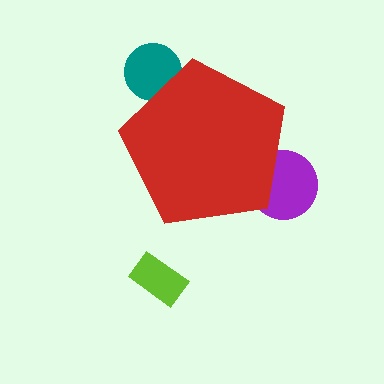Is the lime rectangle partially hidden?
No, the lime rectangle is fully visible.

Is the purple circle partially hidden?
Yes, the purple circle is partially hidden behind the red pentagon.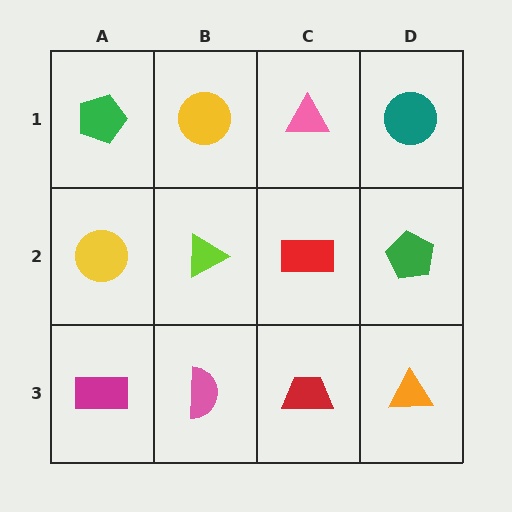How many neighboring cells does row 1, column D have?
2.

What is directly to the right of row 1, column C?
A teal circle.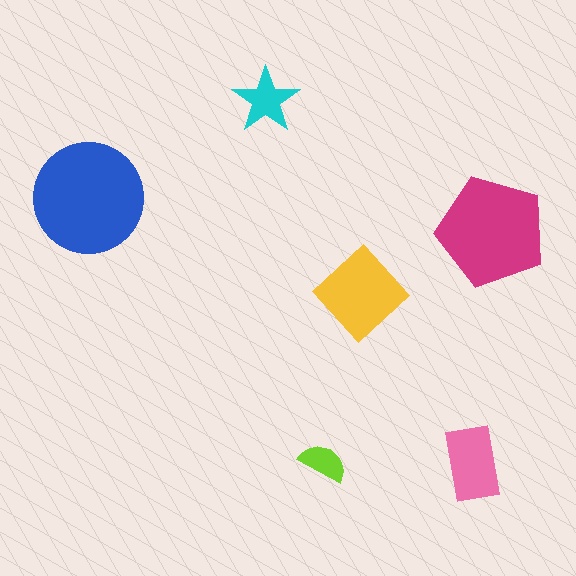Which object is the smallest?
The lime semicircle.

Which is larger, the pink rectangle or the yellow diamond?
The yellow diamond.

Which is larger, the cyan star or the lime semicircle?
The cyan star.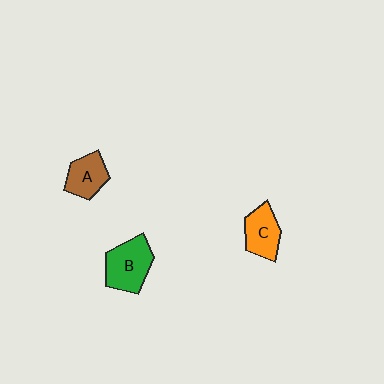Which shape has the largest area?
Shape B (green).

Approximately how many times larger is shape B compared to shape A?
Approximately 1.4 times.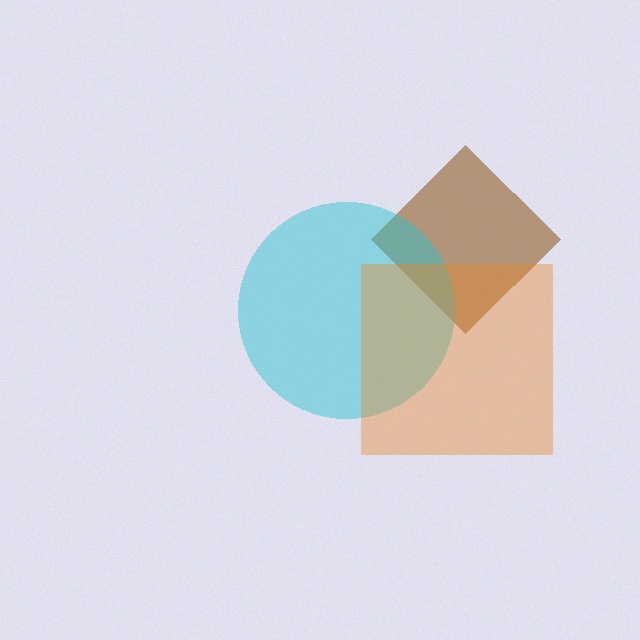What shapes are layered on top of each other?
The layered shapes are: a brown diamond, a cyan circle, an orange square.